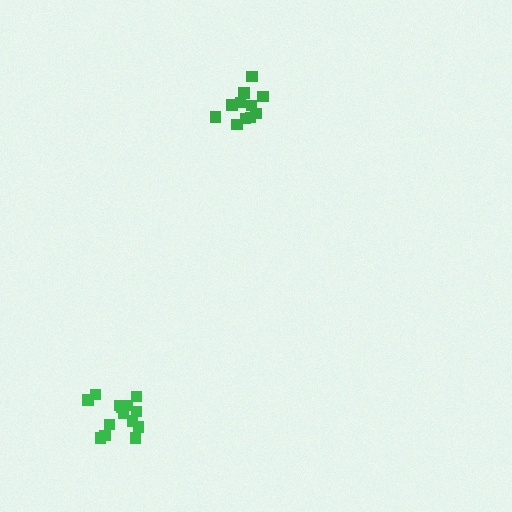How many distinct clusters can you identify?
There are 2 distinct clusters.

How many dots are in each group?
Group 1: 14 dots, Group 2: 11 dots (25 total).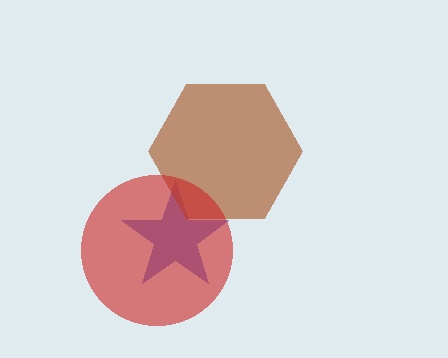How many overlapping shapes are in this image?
There are 3 overlapping shapes in the image.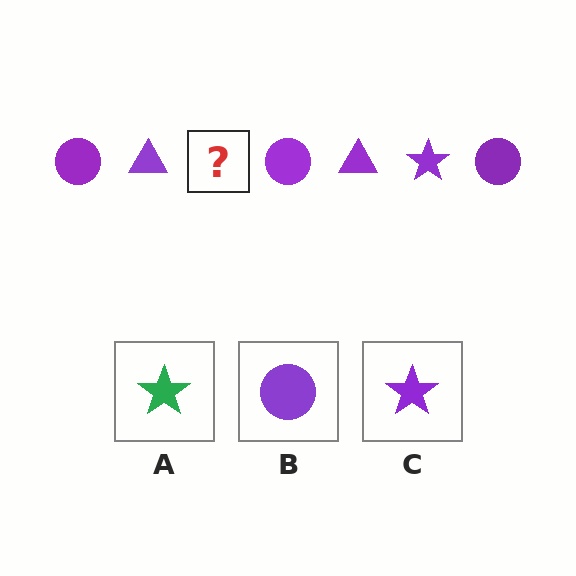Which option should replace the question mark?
Option C.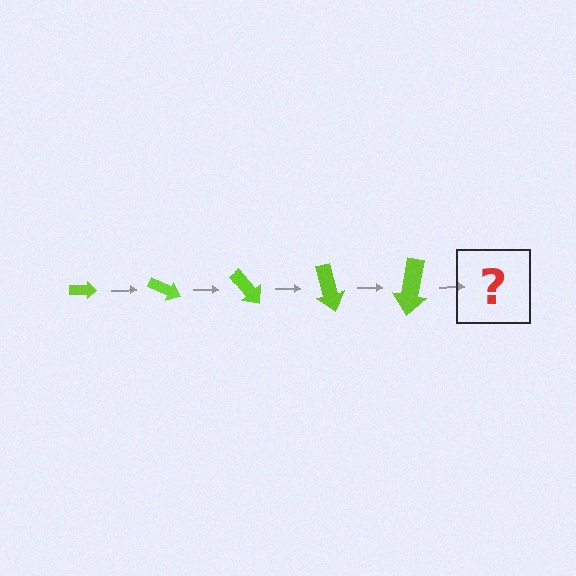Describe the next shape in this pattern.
It should be an arrow, larger than the previous one and rotated 125 degrees from the start.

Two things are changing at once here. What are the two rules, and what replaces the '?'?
The two rules are that the arrow grows larger each step and it rotates 25 degrees each step. The '?' should be an arrow, larger than the previous one and rotated 125 degrees from the start.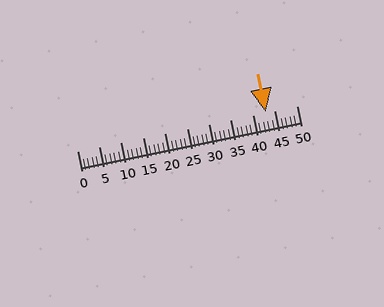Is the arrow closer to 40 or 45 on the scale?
The arrow is closer to 45.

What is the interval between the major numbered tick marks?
The major tick marks are spaced 5 units apart.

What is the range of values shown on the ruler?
The ruler shows values from 0 to 50.